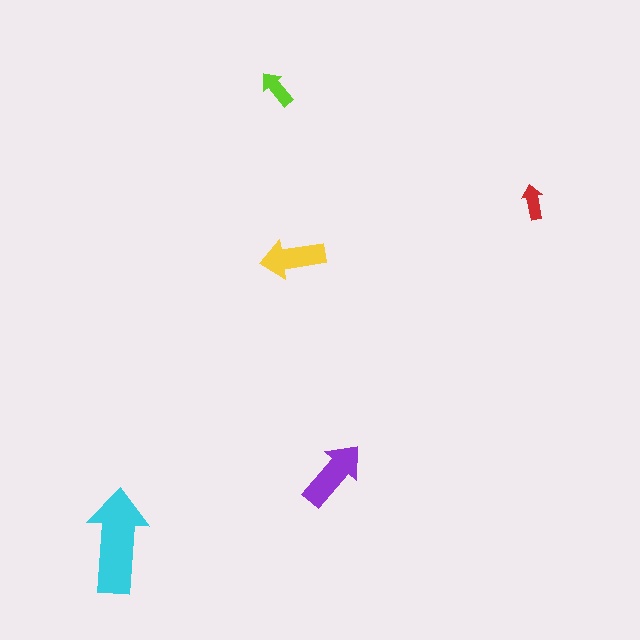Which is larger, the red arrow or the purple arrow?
The purple one.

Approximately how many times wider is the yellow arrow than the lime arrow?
About 1.5 times wider.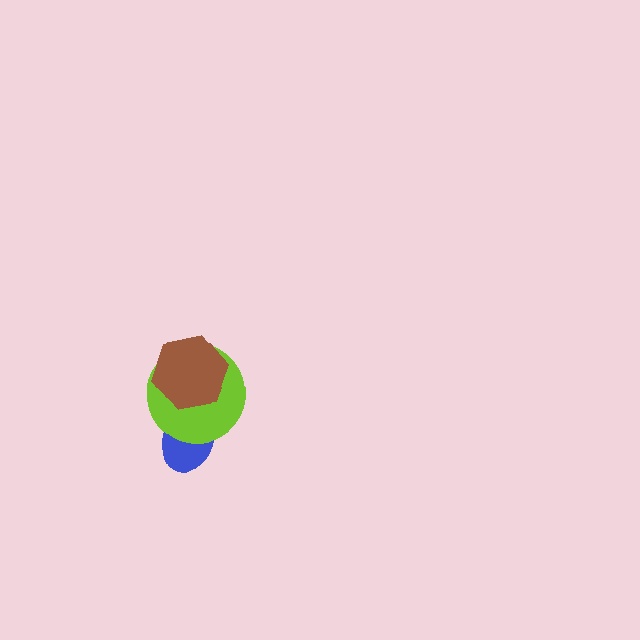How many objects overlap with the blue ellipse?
2 objects overlap with the blue ellipse.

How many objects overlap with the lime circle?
2 objects overlap with the lime circle.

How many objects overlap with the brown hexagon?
2 objects overlap with the brown hexagon.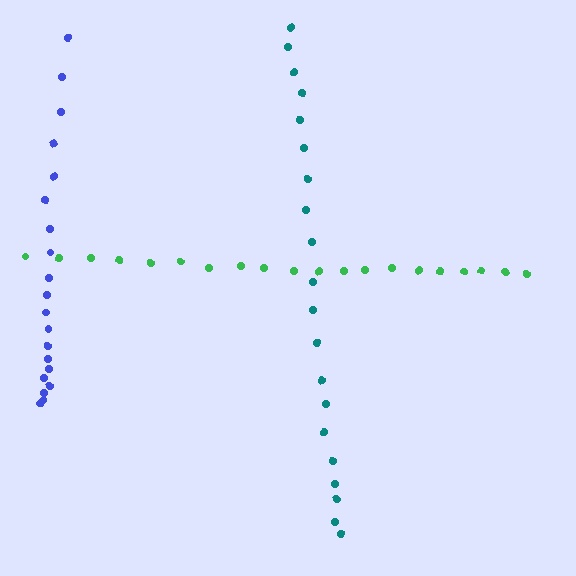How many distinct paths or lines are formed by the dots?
There are 3 distinct paths.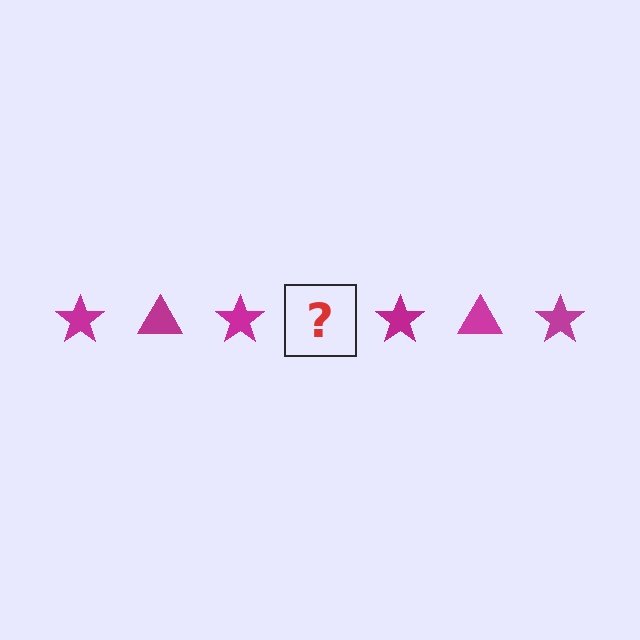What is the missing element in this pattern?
The missing element is a magenta triangle.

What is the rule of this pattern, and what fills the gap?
The rule is that the pattern cycles through star, triangle shapes in magenta. The gap should be filled with a magenta triangle.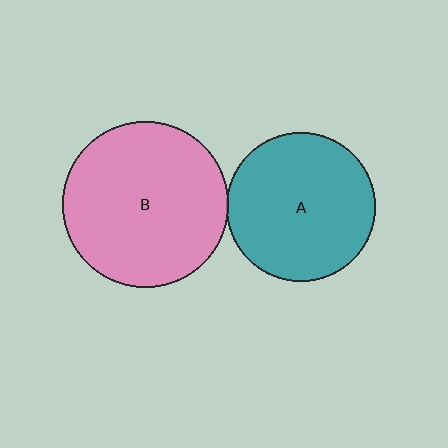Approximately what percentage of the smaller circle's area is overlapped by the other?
Approximately 5%.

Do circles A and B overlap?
Yes.